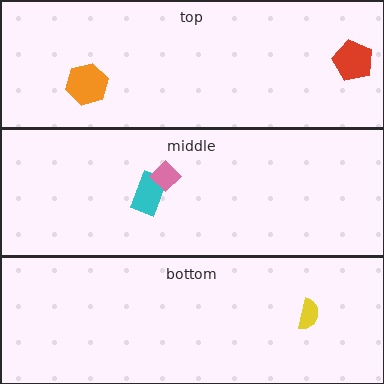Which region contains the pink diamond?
The middle region.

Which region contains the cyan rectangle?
The middle region.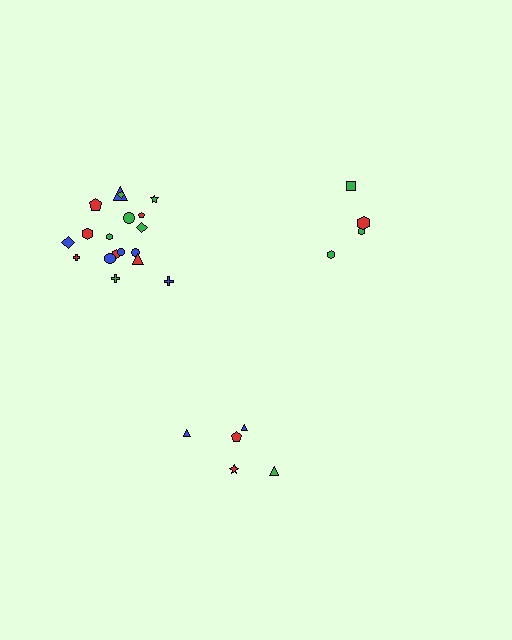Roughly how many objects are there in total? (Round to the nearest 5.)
Roughly 25 objects in total.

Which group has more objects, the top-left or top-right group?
The top-left group.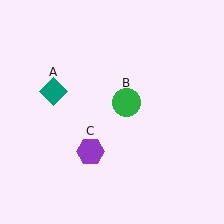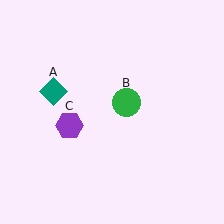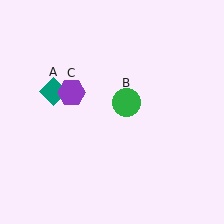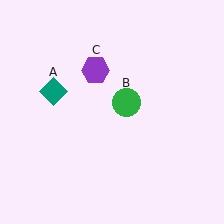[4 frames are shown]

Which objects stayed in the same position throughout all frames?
Teal diamond (object A) and green circle (object B) remained stationary.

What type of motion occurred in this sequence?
The purple hexagon (object C) rotated clockwise around the center of the scene.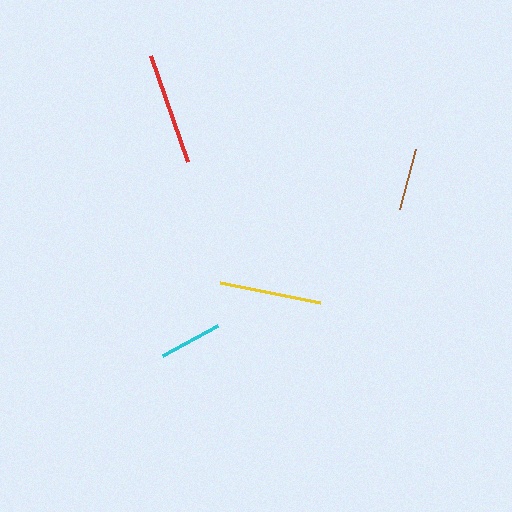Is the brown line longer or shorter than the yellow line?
The yellow line is longer than the brown line.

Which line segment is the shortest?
The cyan line is the shortest at approximately 62 pixels.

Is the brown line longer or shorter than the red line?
The red line is longer than the brown line.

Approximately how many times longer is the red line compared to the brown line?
The red line is approximately 1.8 times the length of the brown line.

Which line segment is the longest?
The red line is the longest at approximately 112 pixels.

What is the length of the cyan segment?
The cyan segment is approximately 62 pixels long.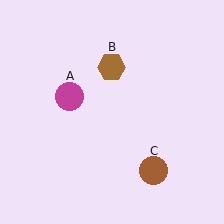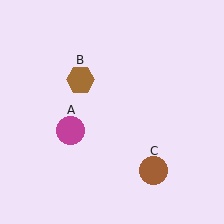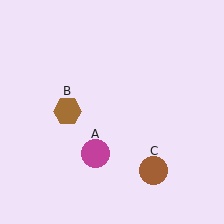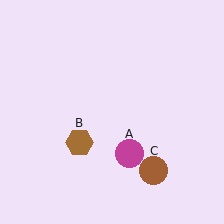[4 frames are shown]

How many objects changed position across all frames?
2 objects changed position: magenta circle (object A), brown hexagon (object B).